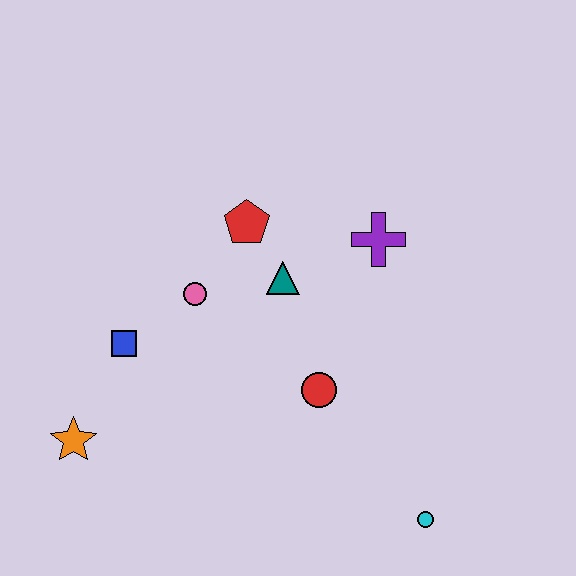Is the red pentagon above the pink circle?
Yes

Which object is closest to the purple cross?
The teal triangle is closest to the purple cross.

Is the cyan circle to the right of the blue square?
Yes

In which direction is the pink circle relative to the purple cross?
The pink circle is to the left of the purple cross.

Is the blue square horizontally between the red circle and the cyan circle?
No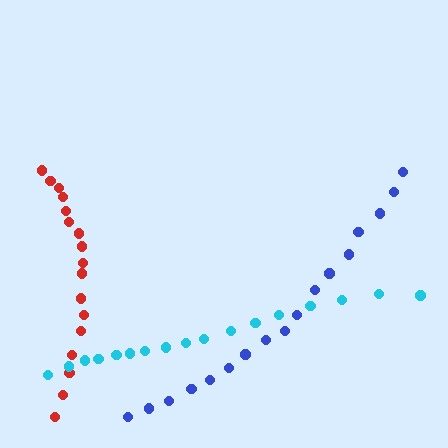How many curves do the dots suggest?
There are 3 distinct paths.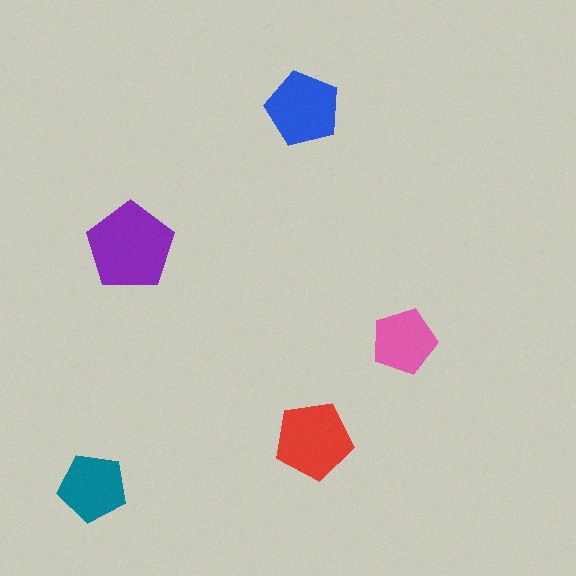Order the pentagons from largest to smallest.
the purple one, the red one, the blue one, the teal one, the pink one.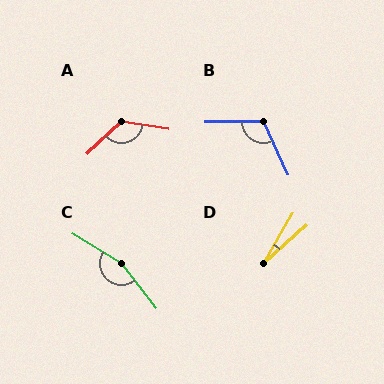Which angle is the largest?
C, at approximately 159 degrees.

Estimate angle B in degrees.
Approximately 113 degrees.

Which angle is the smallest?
D, at approximately 19 degrees.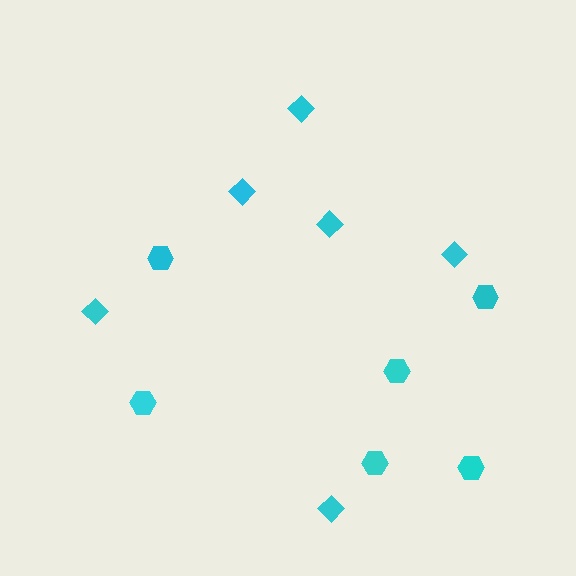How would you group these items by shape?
There are 2 groups: one group of hexagons (6) and one group of diamonds (6).